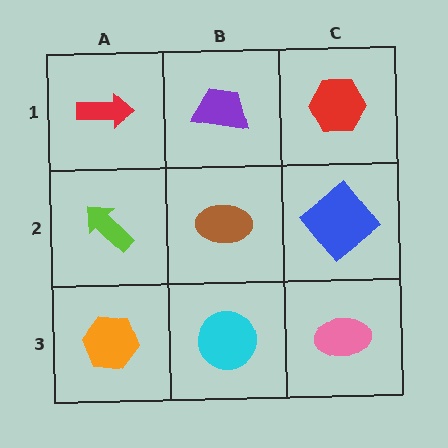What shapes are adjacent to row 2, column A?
A red arrow (row 1, column A), an orange hexagon (row 3, column A), a brown ellipse (row 2, column B).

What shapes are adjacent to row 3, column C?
A blue diamond (row 2, column C), a cyan circle (row 3, column B).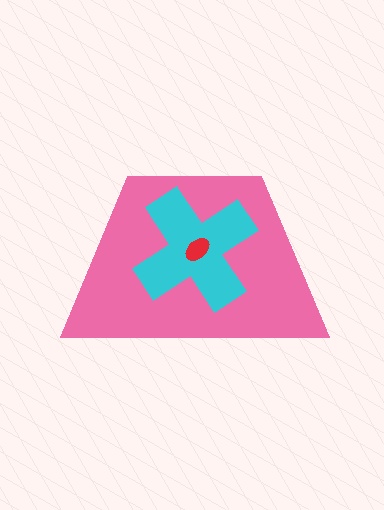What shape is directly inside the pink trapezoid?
The cyan cross.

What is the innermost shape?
The red ellipse.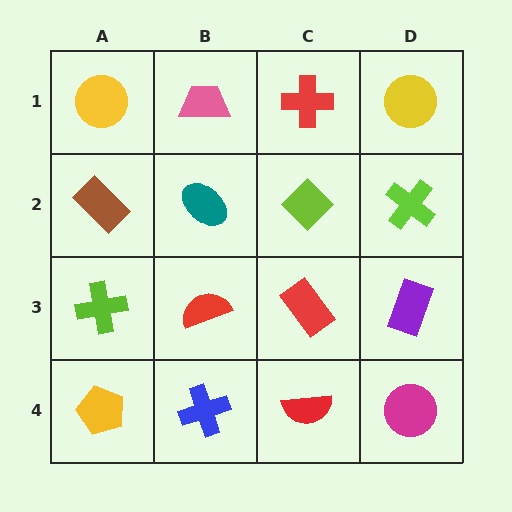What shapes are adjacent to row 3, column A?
A brown rectangle (row 2, column A), a yellow pentagon (row 4, column A), a red semicircle (row 3, column B).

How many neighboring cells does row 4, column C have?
3.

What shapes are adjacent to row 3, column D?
A lime cross (row 2, column D), a magenta circle (row 4, column D), a red rectangle (row 3, column C).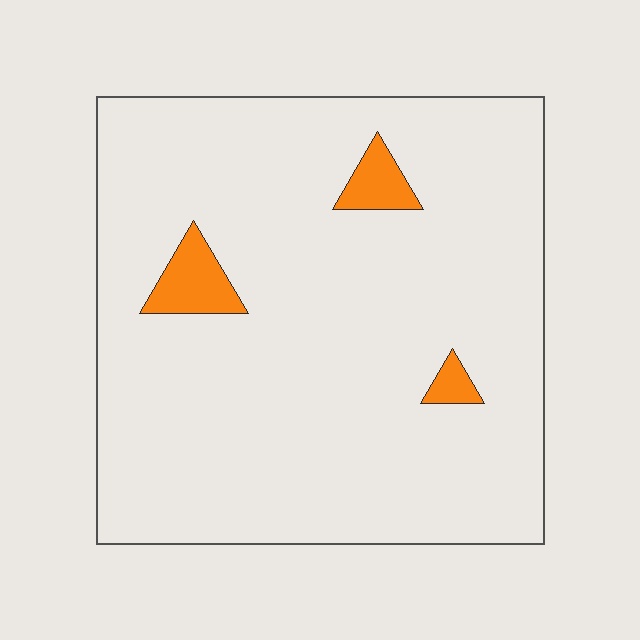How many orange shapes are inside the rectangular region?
3.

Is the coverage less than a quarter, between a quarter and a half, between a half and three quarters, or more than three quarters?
Less than a quarter.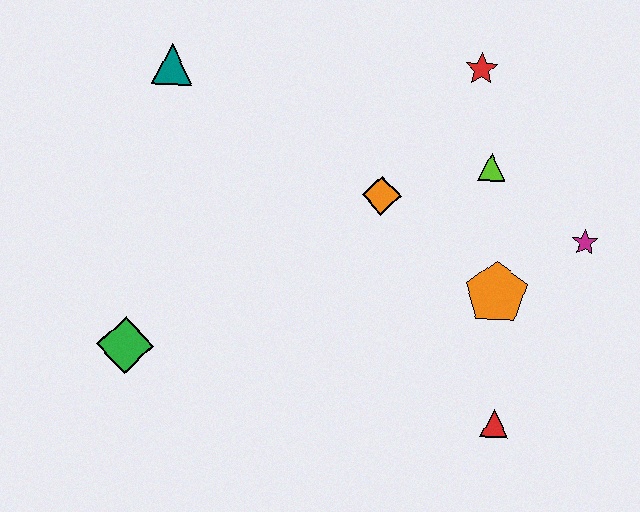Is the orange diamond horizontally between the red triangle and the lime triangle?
No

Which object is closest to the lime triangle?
The red star is closest to the lime triangle.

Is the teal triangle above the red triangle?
Yes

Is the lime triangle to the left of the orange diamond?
No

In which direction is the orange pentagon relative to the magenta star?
The orange pentagon is to the left of the magenta star.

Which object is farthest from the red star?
The green diamond is farthest from the red star.